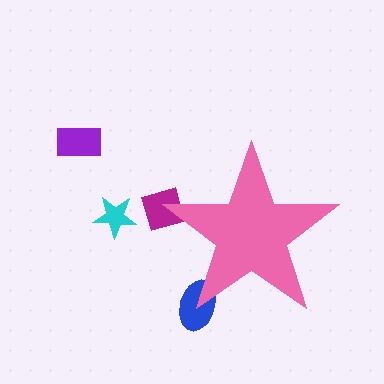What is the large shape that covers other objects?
A pink star.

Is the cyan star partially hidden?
No, the cyan star is fully visible.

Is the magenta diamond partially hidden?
Yes, the magenta diamond is partially hidden behind the pink star.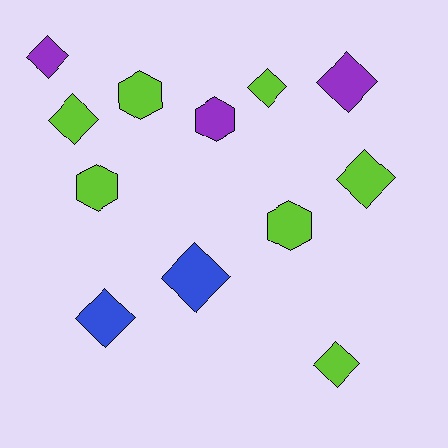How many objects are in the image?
There are 12 objects.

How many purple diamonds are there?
There are 2 purple diamonds.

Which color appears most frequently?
Lime, with 7 objects.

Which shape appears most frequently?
Diamond, with 8 objects.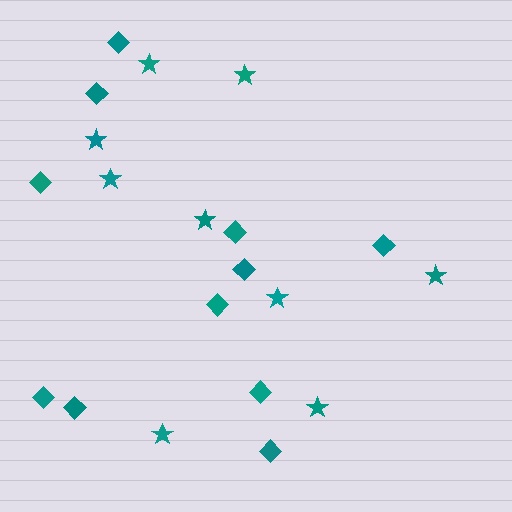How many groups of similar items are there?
There are 2 groups: one group of stars (9) and one group of diamonds (11).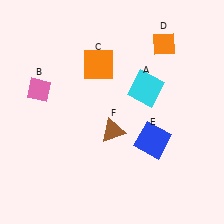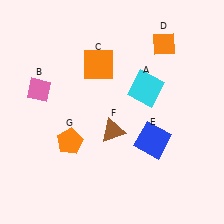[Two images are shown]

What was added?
An orange pentagon (G) was added in Image 2.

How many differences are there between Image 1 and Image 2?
There is 1 difference between the two images.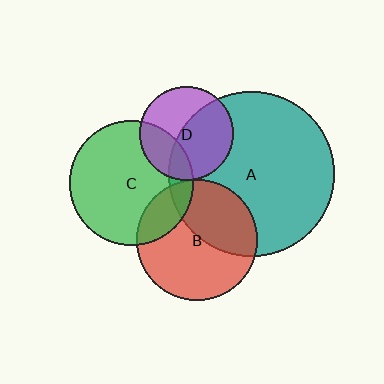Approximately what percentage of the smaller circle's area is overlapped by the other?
Approximately 10%.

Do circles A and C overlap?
Yes.